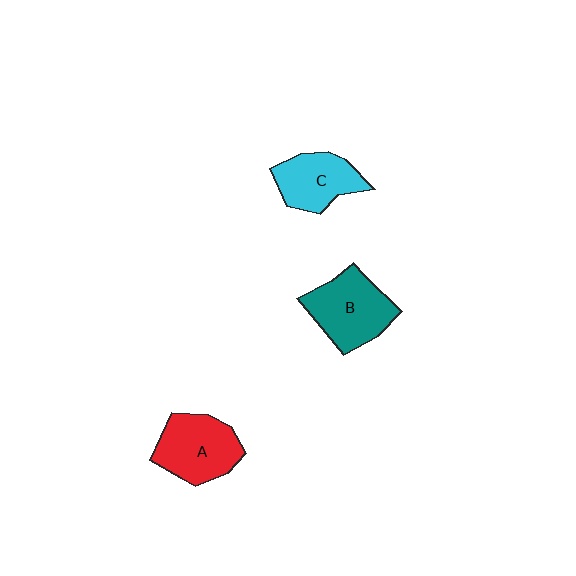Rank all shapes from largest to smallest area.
From largest to smallest: B (teal), A (red), C (cyan).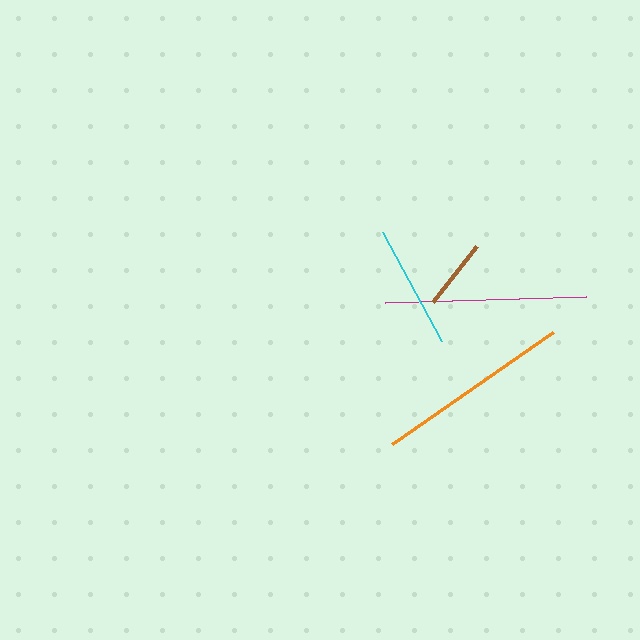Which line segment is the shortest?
The brown line is the shortest at approximately 72 pixels.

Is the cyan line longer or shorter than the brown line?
The cyan line is longer than the brown line.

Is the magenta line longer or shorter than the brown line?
The magenta line is longer than the brown line.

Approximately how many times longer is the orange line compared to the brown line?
The orange line is approximately 2.7 times the length of the brown line.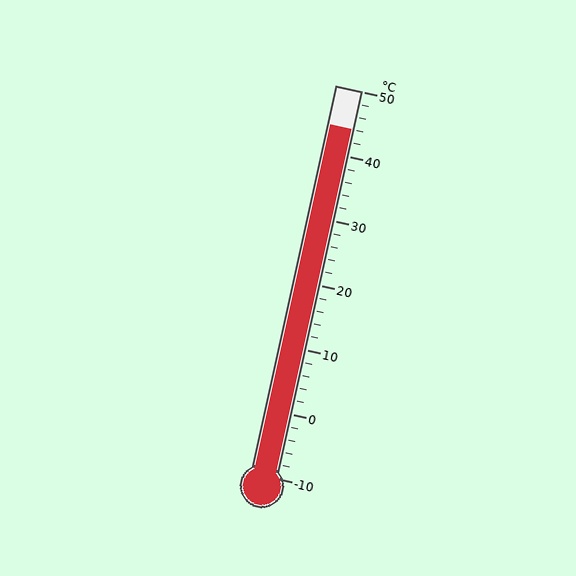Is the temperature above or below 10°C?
The temperature is above 10°C.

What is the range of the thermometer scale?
The thermometer scale ranges from -10°C to 50°C.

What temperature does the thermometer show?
The thermometer shows approximately 44°C.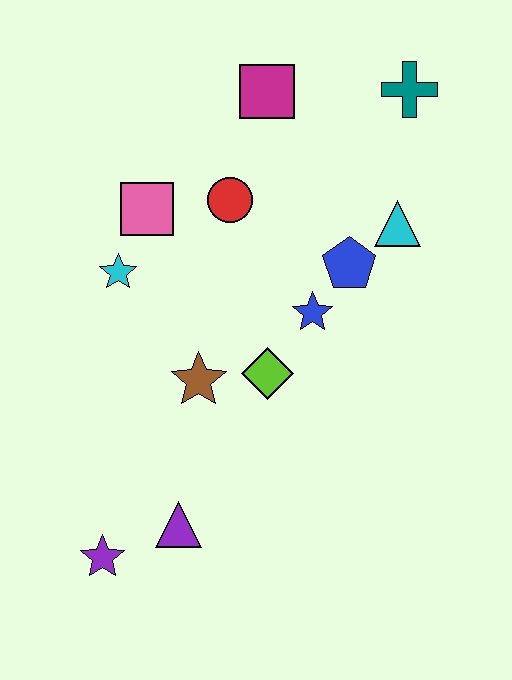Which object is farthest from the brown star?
The teal cross is farthest from the brown star.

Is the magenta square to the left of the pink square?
No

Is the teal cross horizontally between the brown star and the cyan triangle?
No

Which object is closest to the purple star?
The purple triangle is closest to the purple star.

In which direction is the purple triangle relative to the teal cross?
The purple triangle is below the teal cross.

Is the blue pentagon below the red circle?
Yes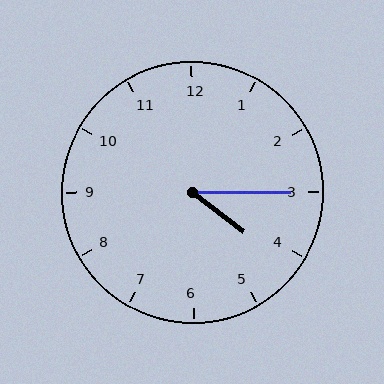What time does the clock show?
4:15.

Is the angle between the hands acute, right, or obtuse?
It is acute.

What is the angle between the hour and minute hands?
Approximately 38 degrees.